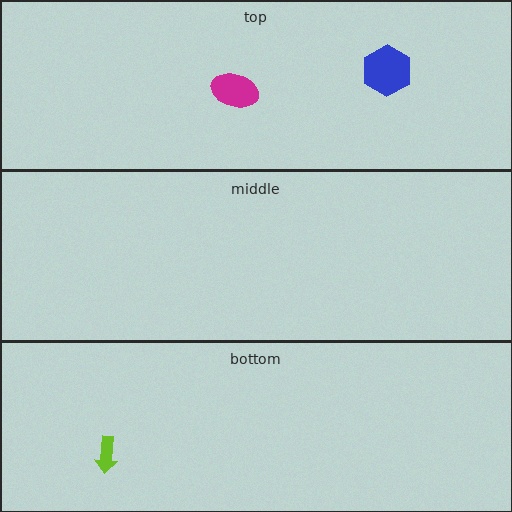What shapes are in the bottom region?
The lime arrow.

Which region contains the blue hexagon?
The top region.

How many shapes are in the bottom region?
1.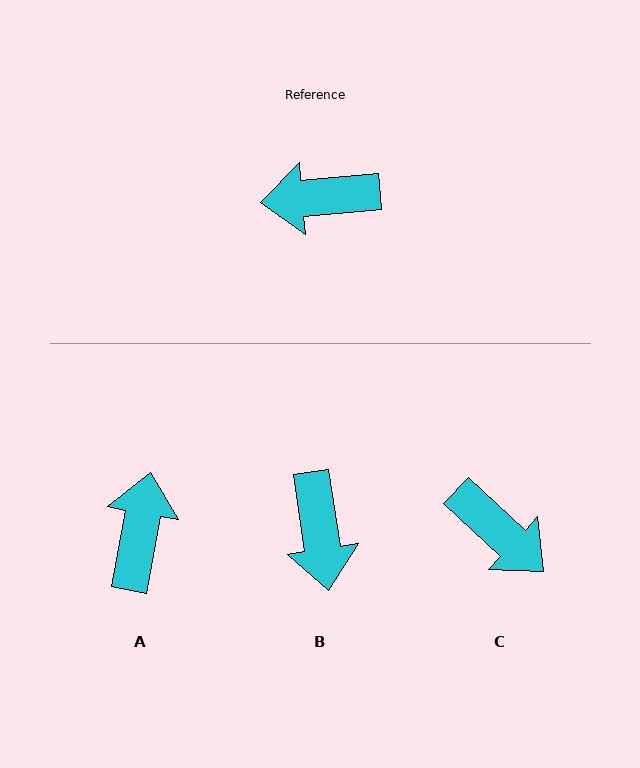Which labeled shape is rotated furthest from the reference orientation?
C, about 132 degrees away.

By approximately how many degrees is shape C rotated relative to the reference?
Approximately 132 degrees counter-clockwise.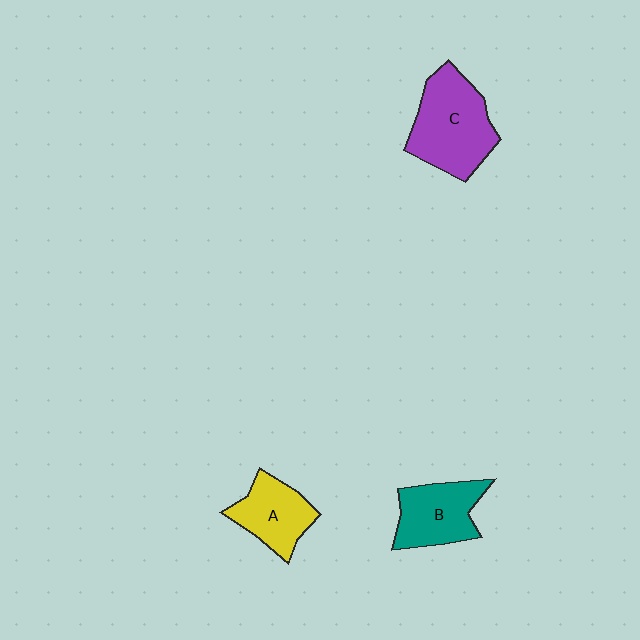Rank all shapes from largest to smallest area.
From largest to smallest: C (purple), B (teal), A (yellow).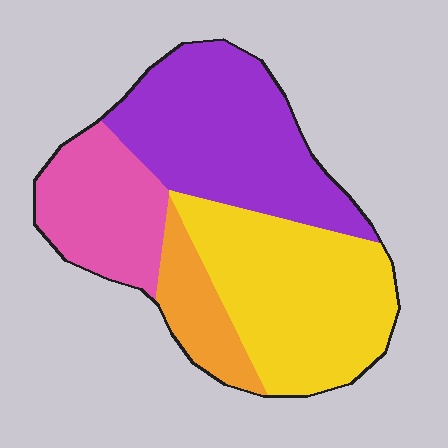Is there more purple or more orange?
Purple.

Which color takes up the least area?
Orange, at roughly 10%.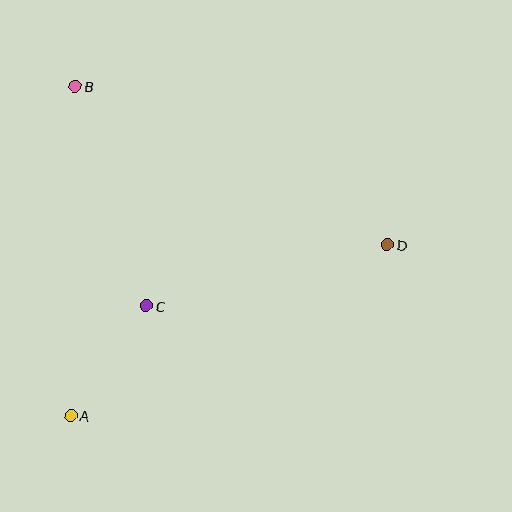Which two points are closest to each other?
Points A and C are closest to each other.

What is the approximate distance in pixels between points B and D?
The distance between B and D is approximately 350 pixels.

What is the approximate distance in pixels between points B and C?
The distance between B and C is approximately 231 pixels.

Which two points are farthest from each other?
Points A and D are farthest from each other.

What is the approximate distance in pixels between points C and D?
The distance between C and D is approximately 248 pixels.